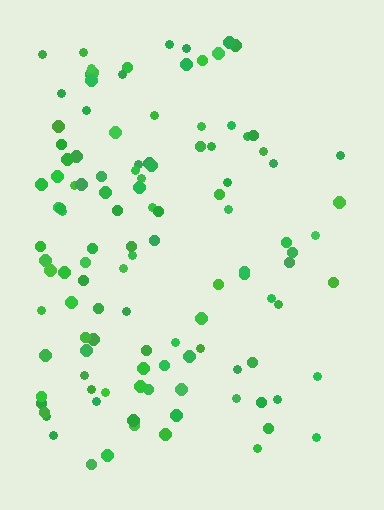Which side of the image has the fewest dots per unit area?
The right.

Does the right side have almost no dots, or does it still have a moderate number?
Still a moderate number, just noticeably fewer than the left.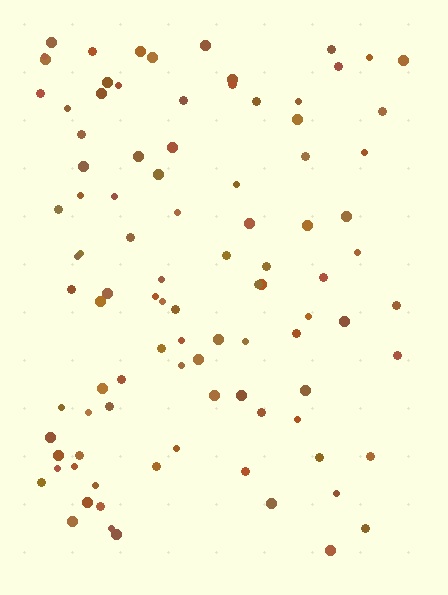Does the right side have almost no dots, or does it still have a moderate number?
Still a moderate number, just noticeably fewer than the left.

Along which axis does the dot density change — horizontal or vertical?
Horizontal.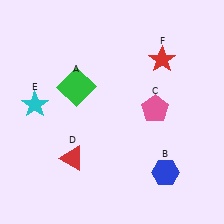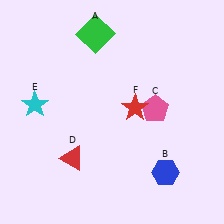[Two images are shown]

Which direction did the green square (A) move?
The green square (A) moved up.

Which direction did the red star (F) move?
The red star (F) moved down.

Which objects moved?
The objects that moved are: the green square (A), the red star (F).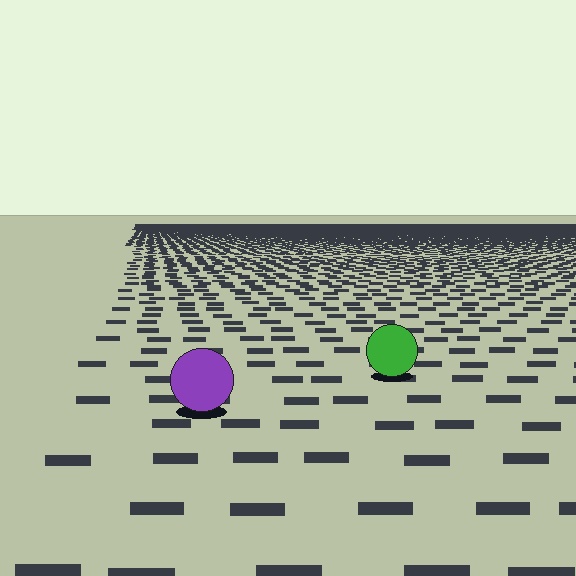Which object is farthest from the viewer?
The green circle is farthest from the viewer. It appears smaller and the ground texture around it is denser.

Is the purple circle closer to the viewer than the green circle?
Yes. The purple circle is closer — you can tell from the texture gradient: the ground texture is coarser near it.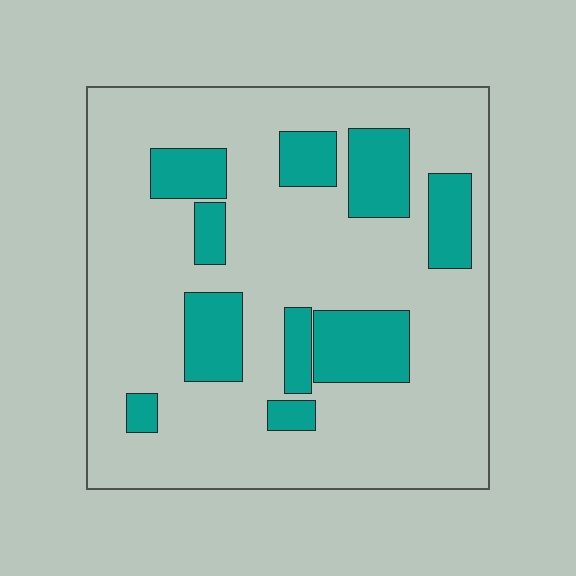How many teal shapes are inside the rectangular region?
10.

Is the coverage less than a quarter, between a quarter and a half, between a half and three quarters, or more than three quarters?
Less than a quarter.